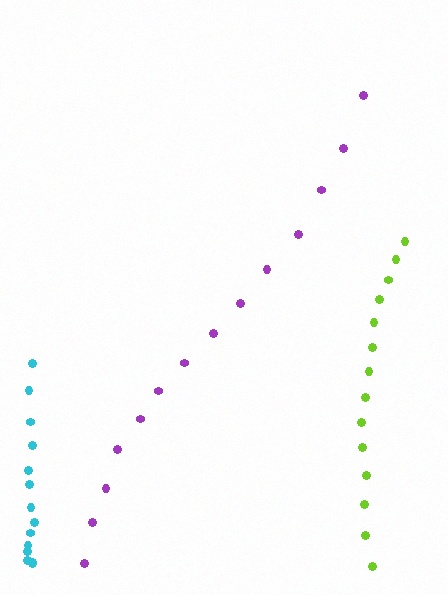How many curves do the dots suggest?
There are 3 distinct paths.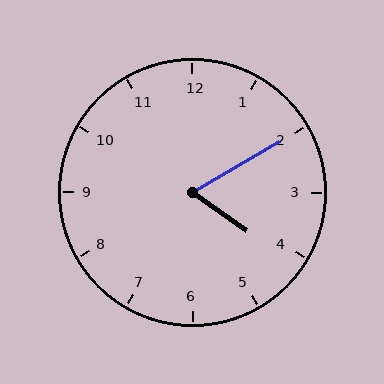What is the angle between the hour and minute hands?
Approximately 65 degrees.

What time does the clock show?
4:10.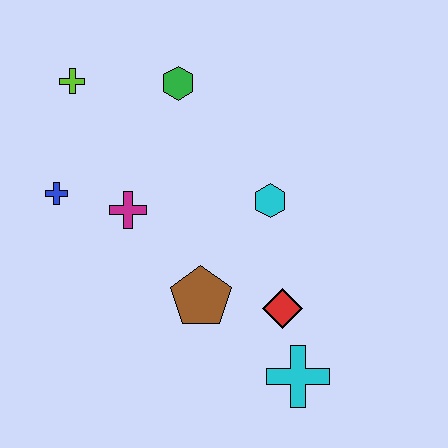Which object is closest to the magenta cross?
The blue cross is closest to the magenta cross.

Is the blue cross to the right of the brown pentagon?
No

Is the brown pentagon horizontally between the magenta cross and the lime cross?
No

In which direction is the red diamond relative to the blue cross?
The red diamond is to the right of the blue cross.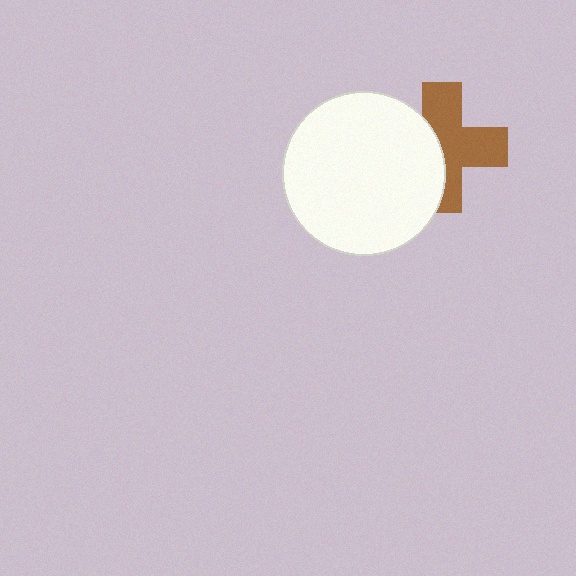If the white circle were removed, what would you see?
You would see the complete brown cross.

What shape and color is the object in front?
The object in front is a white circle.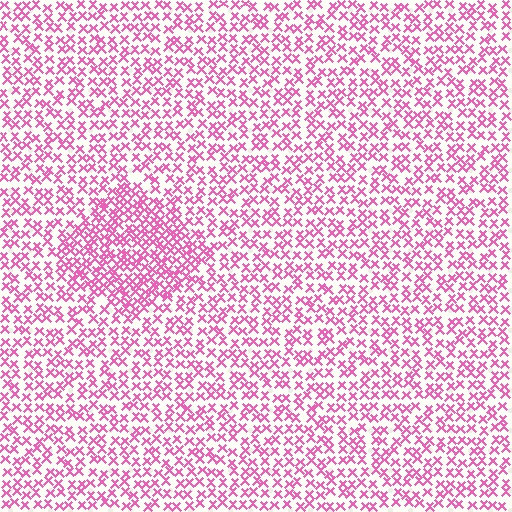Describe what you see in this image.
The image contains small pink elements arranged at two different densities. A diamond-shaped region is visible where the elements are more densely packed than the surrounding area.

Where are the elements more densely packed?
The elements are more densely packed inside the diamond boundary.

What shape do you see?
I see a diamond.